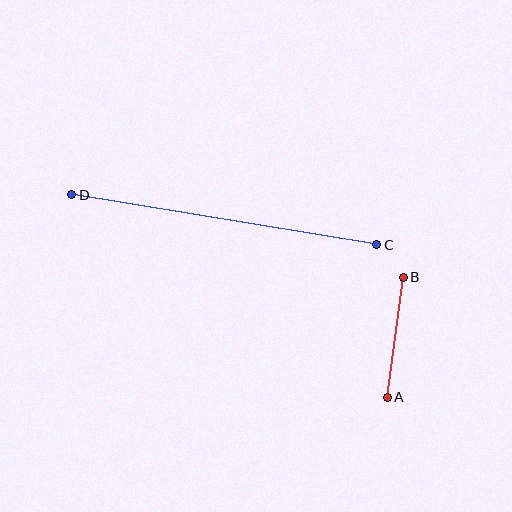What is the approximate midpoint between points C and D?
The midpoint is at approximately (224, 220) pixels.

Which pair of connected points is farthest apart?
Points C and D are farthest apart.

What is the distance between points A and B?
The distance is approximately 121 pixels.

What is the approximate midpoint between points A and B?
The midpoint is at approximately (395, 337) pixels.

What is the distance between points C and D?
The distance is approximately 309 pixels.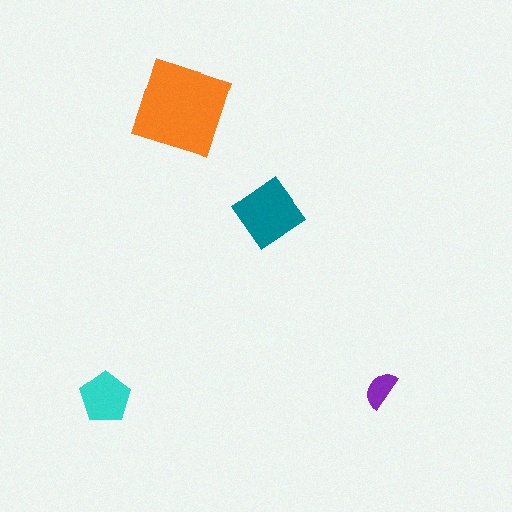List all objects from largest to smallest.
The orange diamond, the teal diamond, the cyan pentagon, the purple semicircle.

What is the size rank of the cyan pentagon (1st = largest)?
3rd.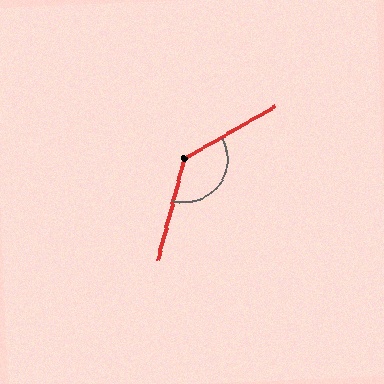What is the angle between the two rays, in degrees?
Approximately 135 degrees.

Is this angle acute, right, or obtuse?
It is obtuse.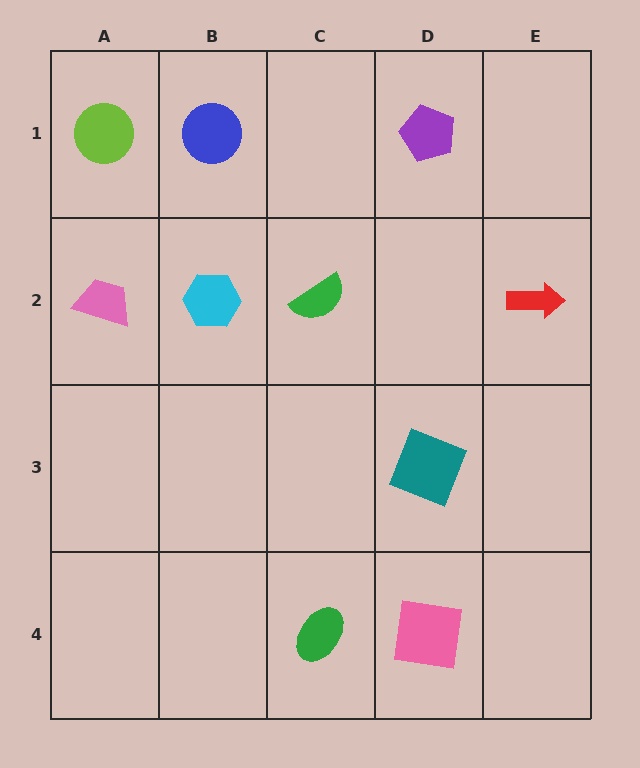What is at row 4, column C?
A green ellipse.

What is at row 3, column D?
A teal square.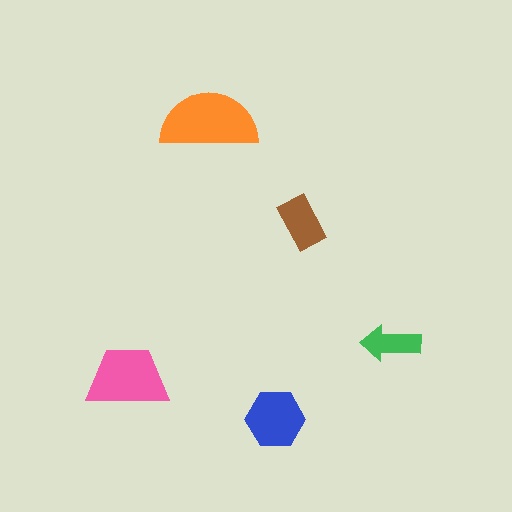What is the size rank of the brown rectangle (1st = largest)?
4th.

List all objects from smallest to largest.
The green arrow, the brown rectangle, the blue hexagon, the pink trapezoid, the orange semicircle.